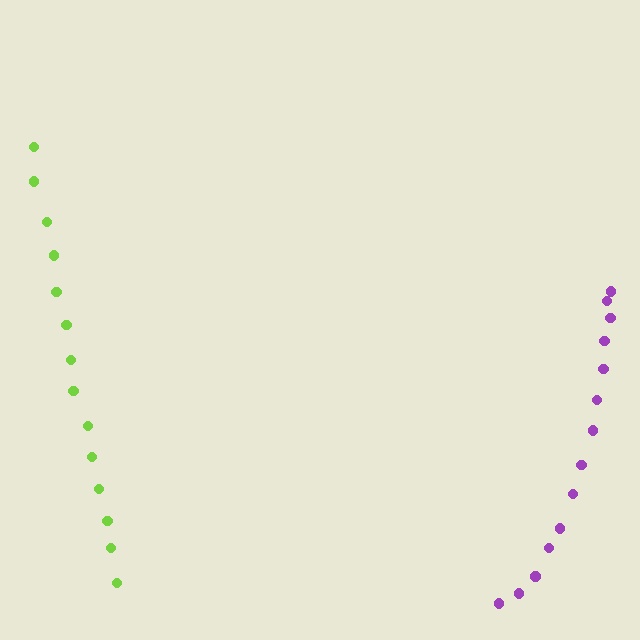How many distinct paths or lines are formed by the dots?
There are 2 distinct paths.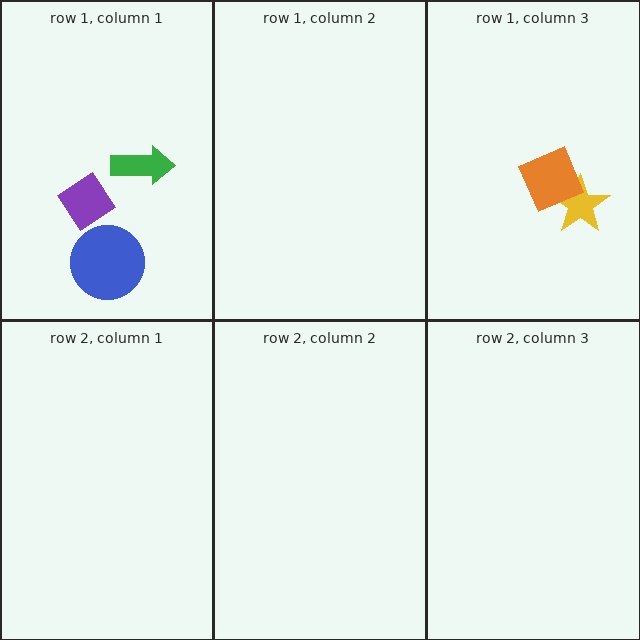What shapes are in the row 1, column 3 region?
The yellow star, the orange square.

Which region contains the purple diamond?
The row 1, column 1 region.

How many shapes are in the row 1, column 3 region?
2.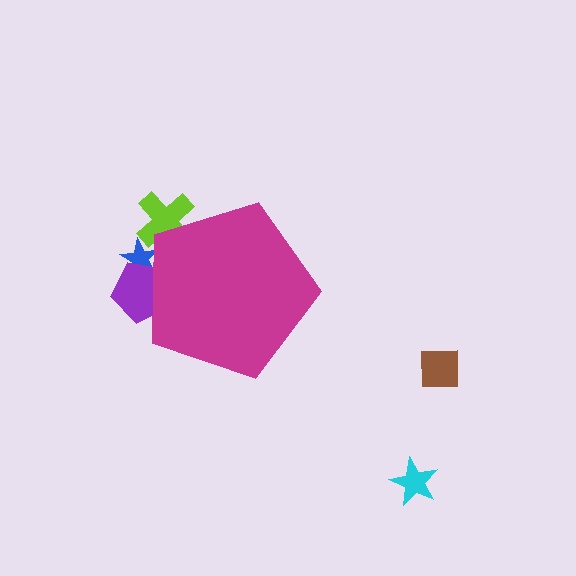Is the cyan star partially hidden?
No, the cyan star is fully visible.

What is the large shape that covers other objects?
A magenta pentagon.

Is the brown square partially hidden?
No, the brown square is fully visible.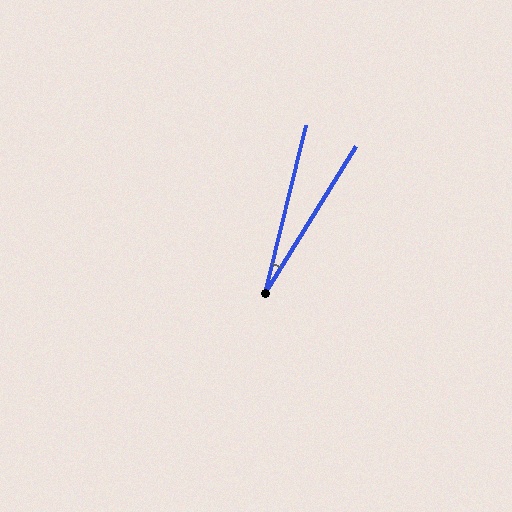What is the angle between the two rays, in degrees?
Approximately 18 degrees.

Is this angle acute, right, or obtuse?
It is acute.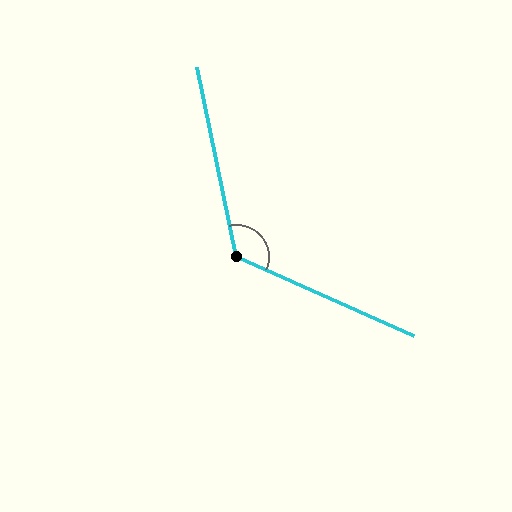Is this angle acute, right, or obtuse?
It is obtuse.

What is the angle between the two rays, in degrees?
Approximately 126 degrees.